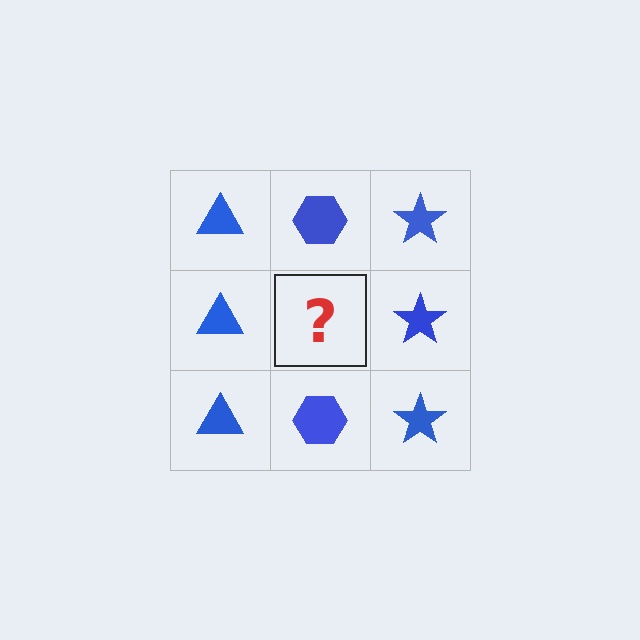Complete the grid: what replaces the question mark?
The question mark should be replaced with a blue hexagon.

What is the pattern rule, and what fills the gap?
The rule is that each column has a consistent shape. The gap should be filled with a blue hexagon.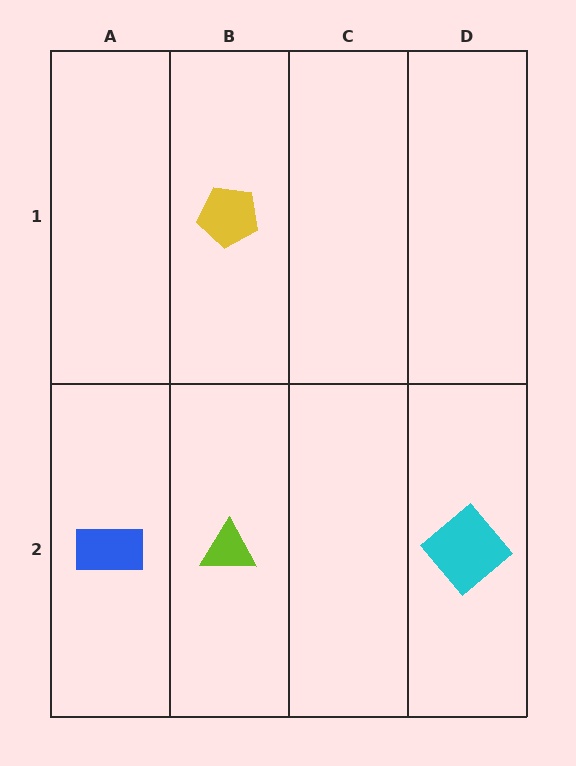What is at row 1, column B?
A yellow pentagon.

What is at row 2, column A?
A blue rectangle.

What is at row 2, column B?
A lime triangle.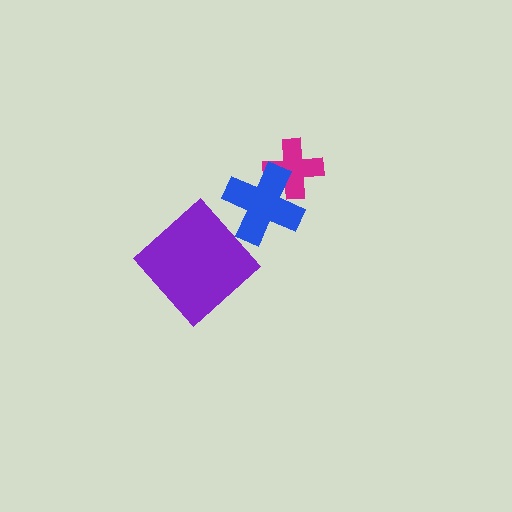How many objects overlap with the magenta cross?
1 object overlaps with the magenta cross.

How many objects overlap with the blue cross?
1 object overlaps with the blue cross.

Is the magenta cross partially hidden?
Yes, it is partially covered by another shape.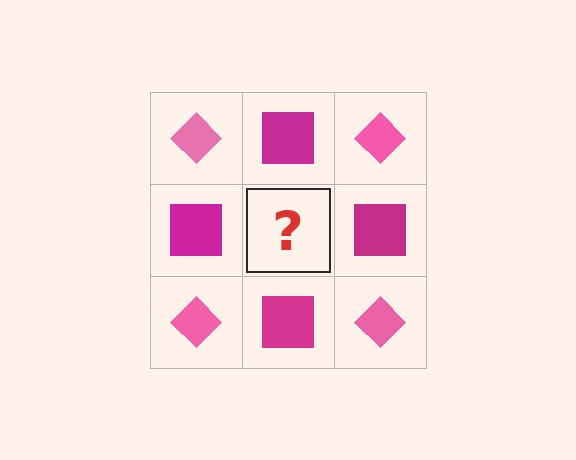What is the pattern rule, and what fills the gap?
The rule is that it alternates pink diamond and magenta square in a checkerboard pattern. The gap should be filled with a pink diamond.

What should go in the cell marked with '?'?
The missing cell should contain a pink diamond.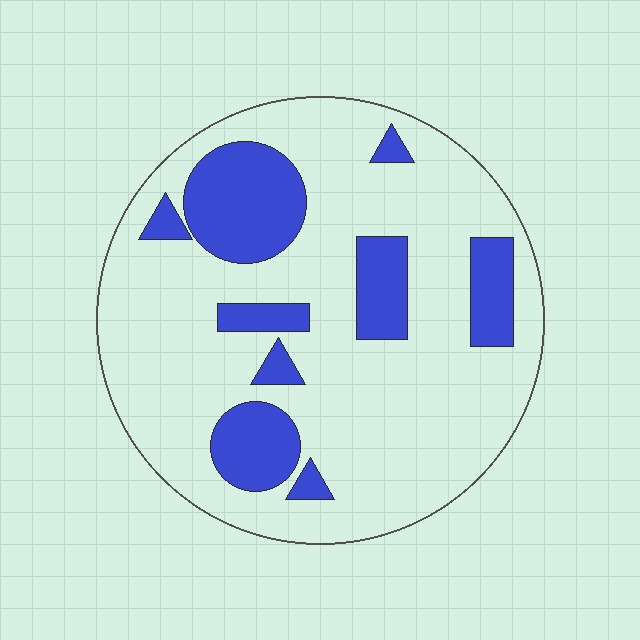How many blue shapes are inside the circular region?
9.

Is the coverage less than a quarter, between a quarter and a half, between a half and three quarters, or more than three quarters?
Less than a quarter.